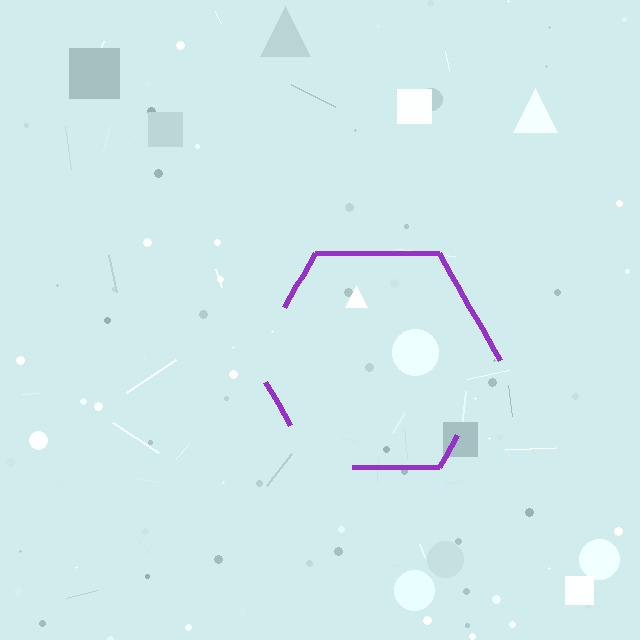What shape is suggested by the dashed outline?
The dashed outline suggests a hexagon.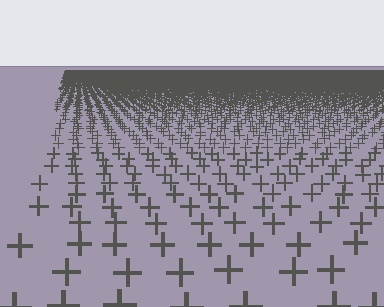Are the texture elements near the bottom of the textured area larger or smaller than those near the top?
Larger. Near the bottom, elements are closer to the viewer and appear at a bigger on-screen size.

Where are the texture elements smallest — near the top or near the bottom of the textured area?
Near the top.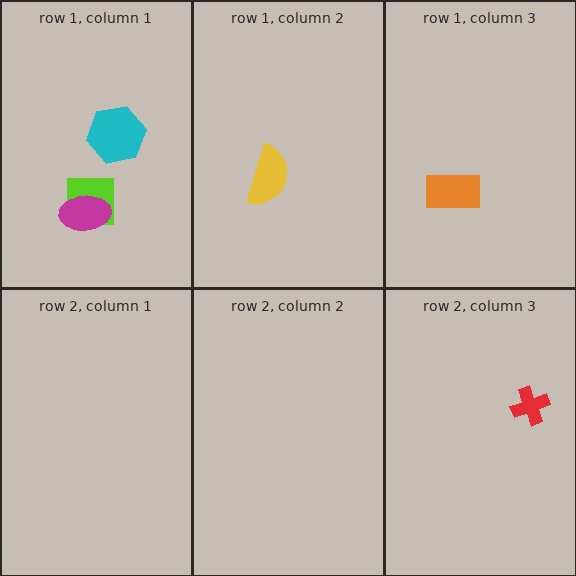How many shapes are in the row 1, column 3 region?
1.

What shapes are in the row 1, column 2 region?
The yellow semicircle.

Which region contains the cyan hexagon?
The row 1, column 1 region.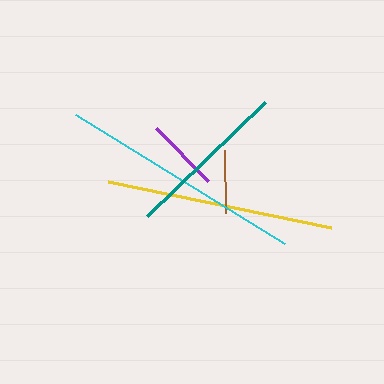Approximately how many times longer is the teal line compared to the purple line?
The teal line is approximately 2.2 times the length of the purple line.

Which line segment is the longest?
The cyan line is the longest at approximately 246 pixels.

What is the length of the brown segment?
The brown segment is approximately 63 pixels long.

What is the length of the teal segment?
The teal segment is approximately 164 pixels long.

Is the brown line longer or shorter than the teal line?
The teal line is longer than the brown line.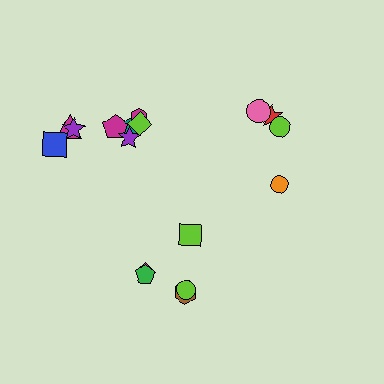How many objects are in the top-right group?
There are 4 objects.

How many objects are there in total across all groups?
There are 17 objects.